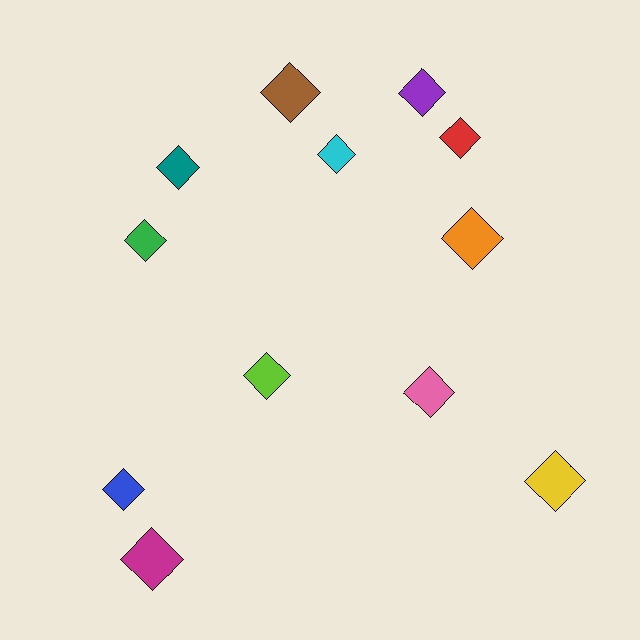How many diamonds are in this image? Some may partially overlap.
There are 12 diamonds.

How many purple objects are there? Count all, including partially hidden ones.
There is 1 purple object.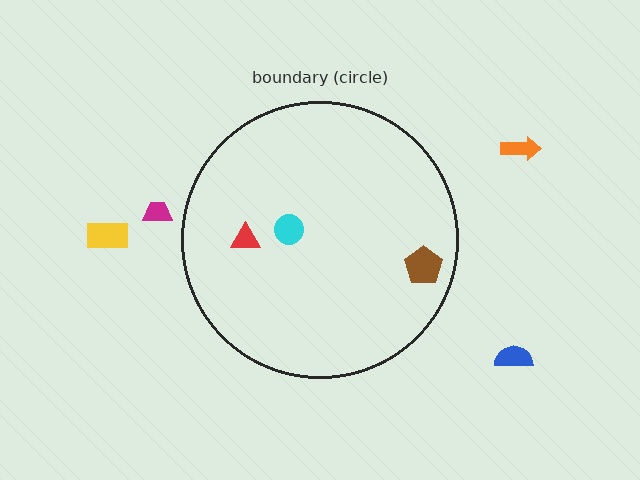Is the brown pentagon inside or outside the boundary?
Inside.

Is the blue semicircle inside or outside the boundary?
Outside.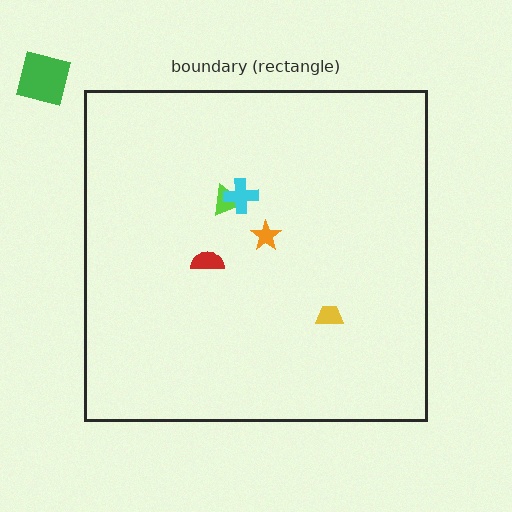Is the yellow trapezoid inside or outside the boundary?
Inside.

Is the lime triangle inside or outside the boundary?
Inside.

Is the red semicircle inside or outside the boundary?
Inside.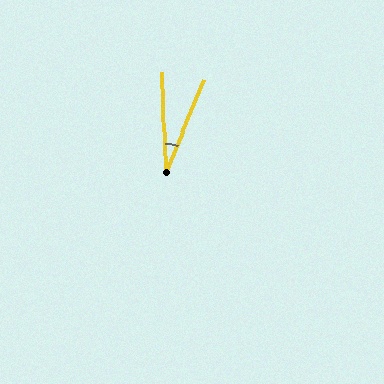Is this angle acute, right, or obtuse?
It is acute.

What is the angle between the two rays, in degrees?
Approximately 24 degrees.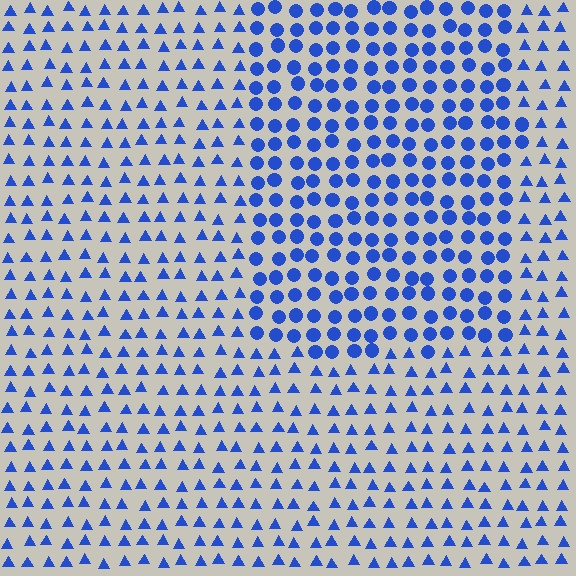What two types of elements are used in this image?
The image uses circles inside the rectangle region and triangles outside it.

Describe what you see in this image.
The image is filled with small blue elements arranged in a uniform grid. A rectangle-shaped region contains circles, while the surrounding area contains triangles. The boundary is defined purely by the change in element shape.